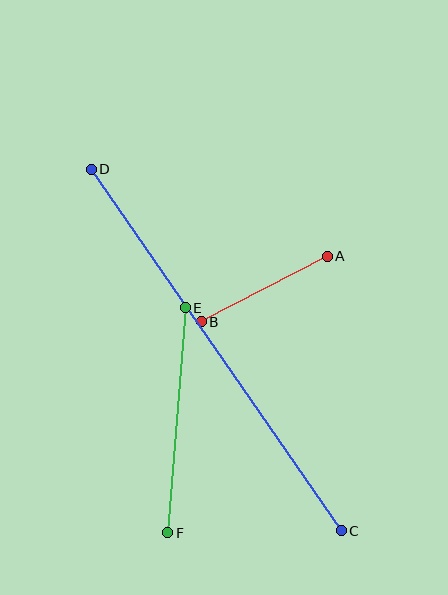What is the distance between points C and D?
The distance is approximately 440 pixels.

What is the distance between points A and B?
The distance is approximately 142 pixels.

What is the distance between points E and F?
The distance is approximately 226 pixels.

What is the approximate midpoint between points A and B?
The midpoint is at approximately (264, 289) pixels.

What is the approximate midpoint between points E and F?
The midpoint is at approximately (176, 420) pixels.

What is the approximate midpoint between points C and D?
The midpoint is at approximately (216, 350) pixels.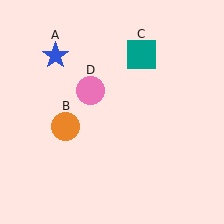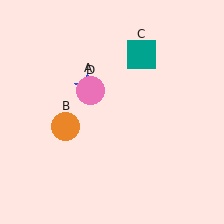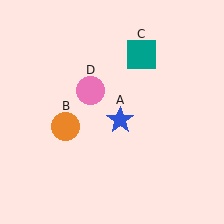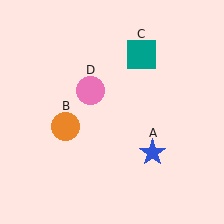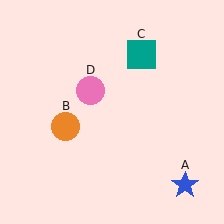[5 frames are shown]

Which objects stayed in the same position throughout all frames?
Orange circle (object B) and teal square (object C) and pink circle (object D) remained stationary.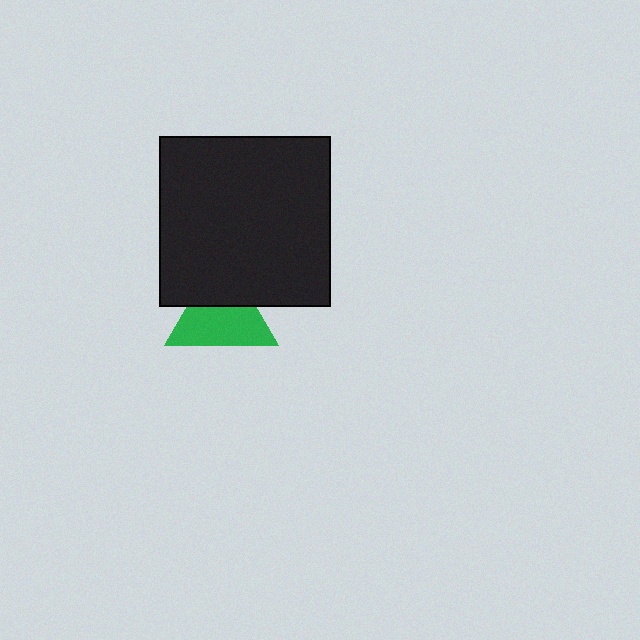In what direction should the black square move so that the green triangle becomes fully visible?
The black square should move up. That is the shortest direction to clear the overlap and leave the green triangle fully visible.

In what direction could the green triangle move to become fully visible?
The green triangle could move down. That would shift it out from behind the black square entirely.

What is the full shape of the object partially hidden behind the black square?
The partially hidden object is a green triangle.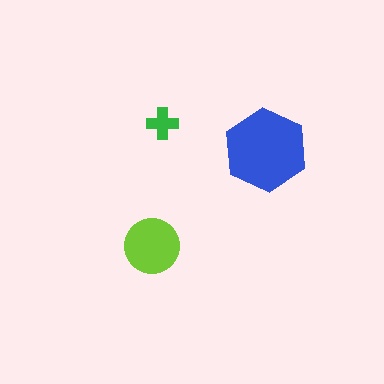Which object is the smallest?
The green cross.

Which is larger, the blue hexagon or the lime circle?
The blue hexagon.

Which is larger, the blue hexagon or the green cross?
The blue hexagon.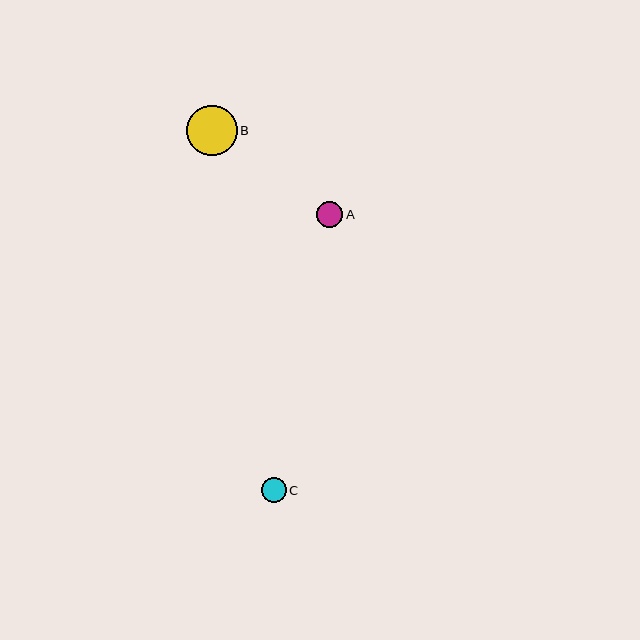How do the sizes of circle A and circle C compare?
Circle A and circle C are approximately the same size.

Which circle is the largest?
Circle B is the largest with a size of approximately 50 pixels.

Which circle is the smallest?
Circle C is the smallest with a size of approximately 25 pixels.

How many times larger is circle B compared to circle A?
Circle B is approximately 1.9 times the size of circle A.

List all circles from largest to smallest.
From largest to smallest: B, A, C.